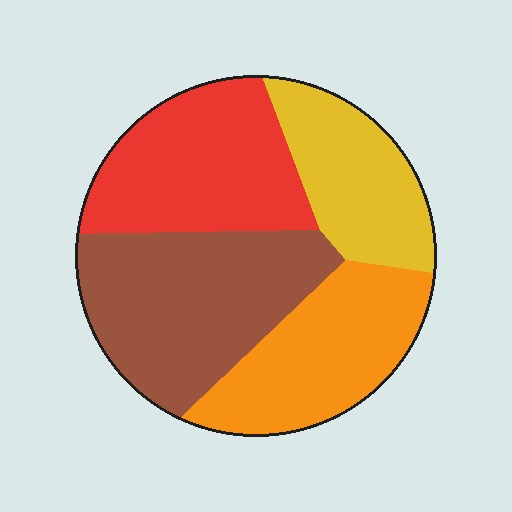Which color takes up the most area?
Brown, at roughly 30%.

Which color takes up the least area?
Yellow, at roughly 20%.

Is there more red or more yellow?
Red.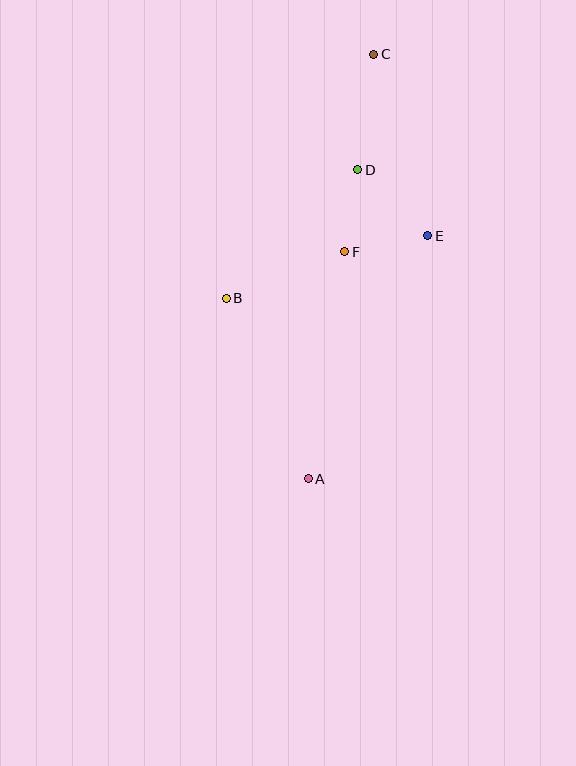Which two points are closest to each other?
Points D and F are closest to each other.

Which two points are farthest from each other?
Points A and C are farthest from each other.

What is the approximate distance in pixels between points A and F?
The distance between A and F is approximately 230 pixels.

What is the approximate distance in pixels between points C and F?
The distance between C and F is approximately 199 pixels.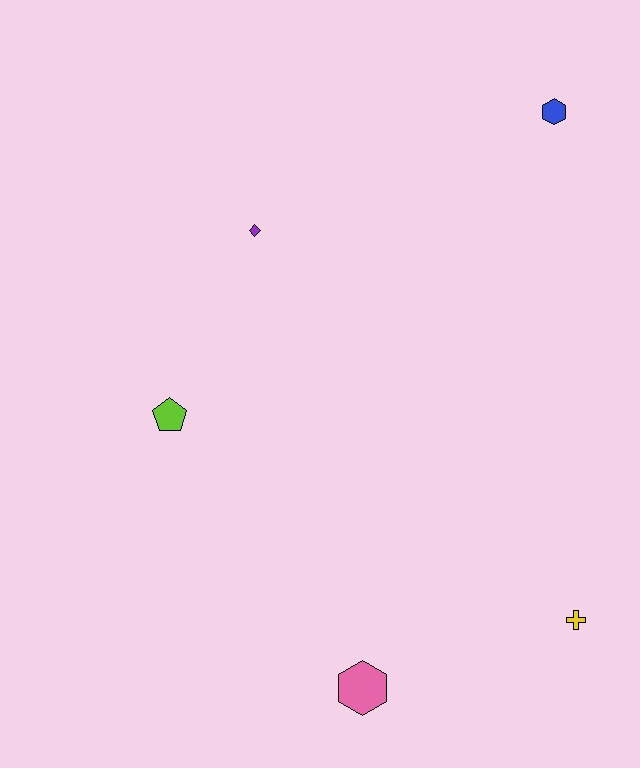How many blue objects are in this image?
There is 1 blue object.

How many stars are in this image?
There are no stars.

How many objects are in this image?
There are 5 objects.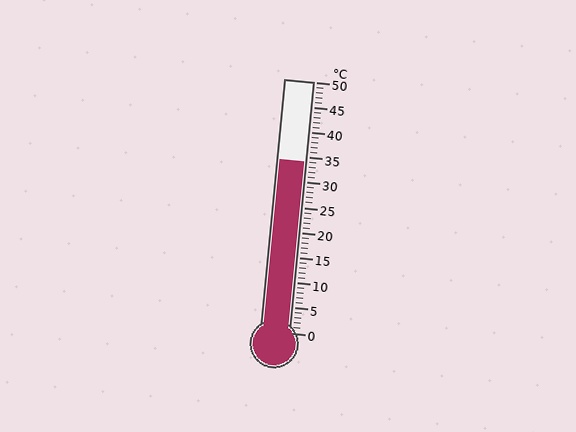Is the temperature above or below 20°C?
The temperature is above 20°C.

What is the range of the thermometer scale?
The thermometer scale ranges from 0°C to 50°C.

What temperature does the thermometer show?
The thermometer shows approximately 34°C.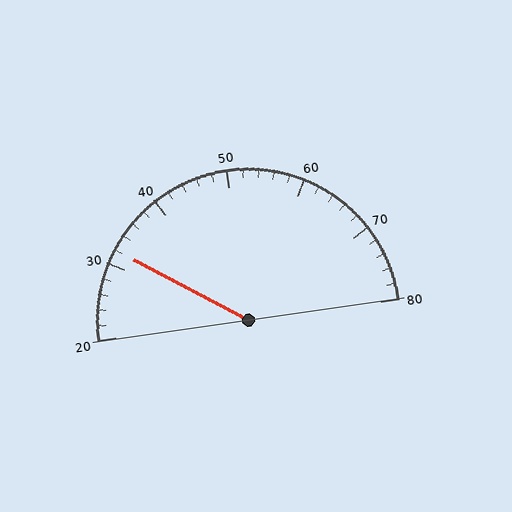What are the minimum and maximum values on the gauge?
The gauge ranges from 20 to 80.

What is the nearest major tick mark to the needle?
The nearest major tick mark is 30.